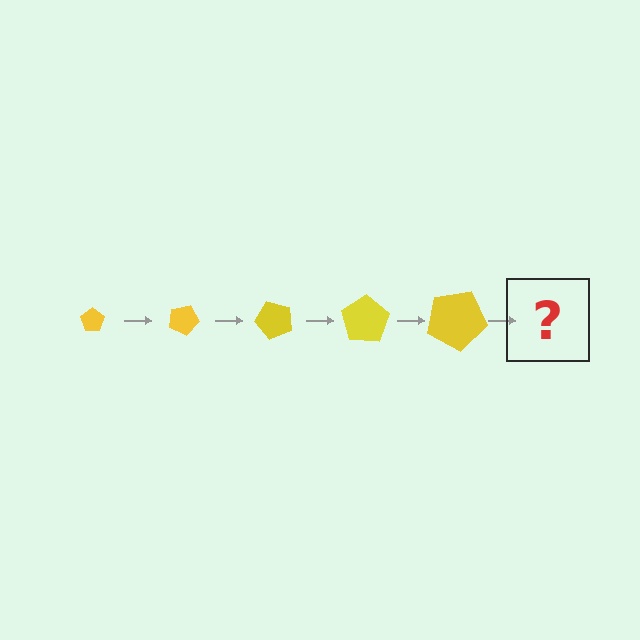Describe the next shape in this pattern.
It should be a pentagon, larger than the previous one and rotated 125 degrees from the start.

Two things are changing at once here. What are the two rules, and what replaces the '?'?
The two rules are that the pentagon grows larger each step and it rotates 25 degrees each step. The '?' should be a pentagon, larger than the previous one and rotated 125 degrees from the start.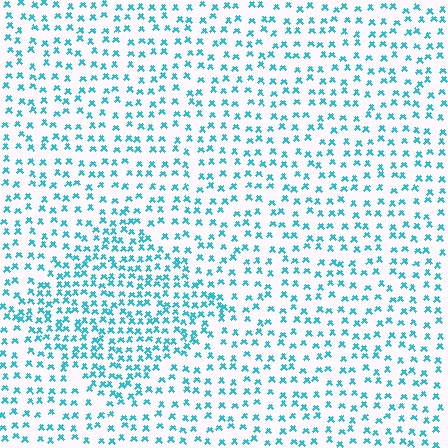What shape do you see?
I see a diamond.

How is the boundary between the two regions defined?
The boundary is defined by a change in element density (approximately 1.8x ratio). All elements are the same color, size, and shape.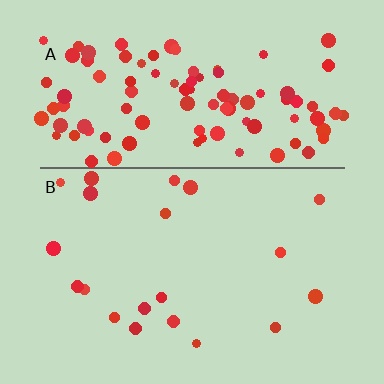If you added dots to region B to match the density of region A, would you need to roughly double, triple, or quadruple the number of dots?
Approximately quadruple.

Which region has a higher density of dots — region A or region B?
A (the top).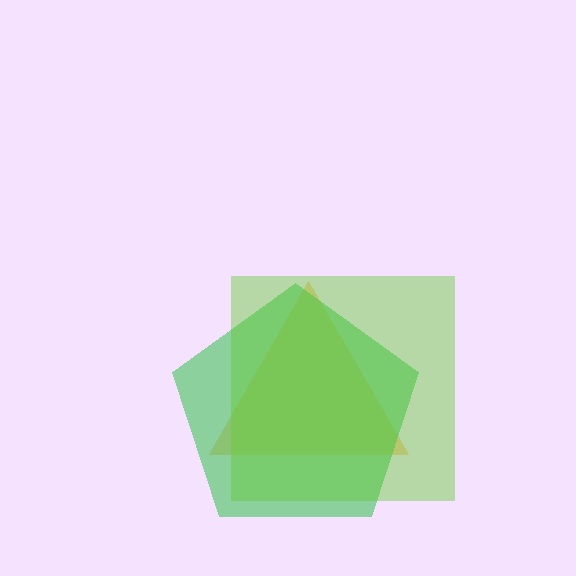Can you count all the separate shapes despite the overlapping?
Yes, there are 3 separate shapes.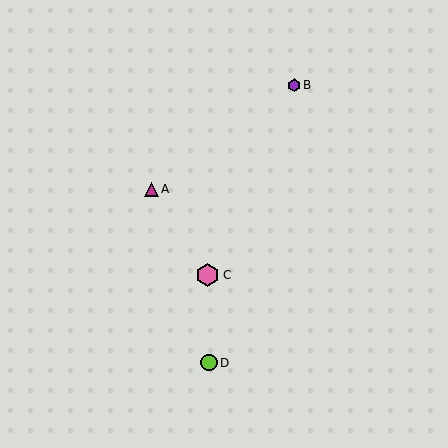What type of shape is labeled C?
Shape C is a pink hexagon.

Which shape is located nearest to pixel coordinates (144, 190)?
The magenta triangle (labeled A) at (152, 189) is nearest to that location.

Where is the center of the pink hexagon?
The center of the pink hexagon is at (208, 275).